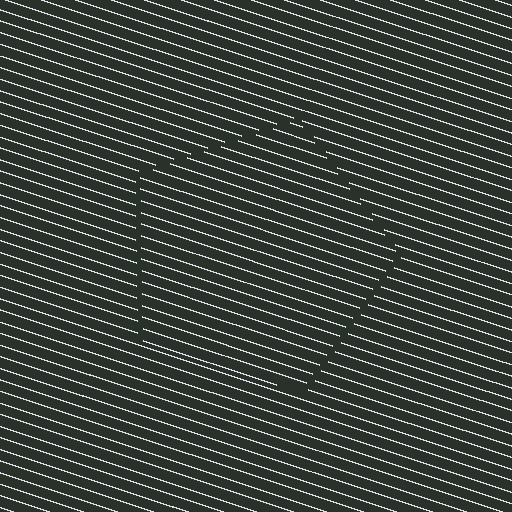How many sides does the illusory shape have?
5 sides — the line-ends trace a pentagon.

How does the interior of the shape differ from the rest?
The interior of the shape contains the same grating, shifted by half a period — the contour is defined by the phase discontinuity where line-ends from the inner and outer gratings abut.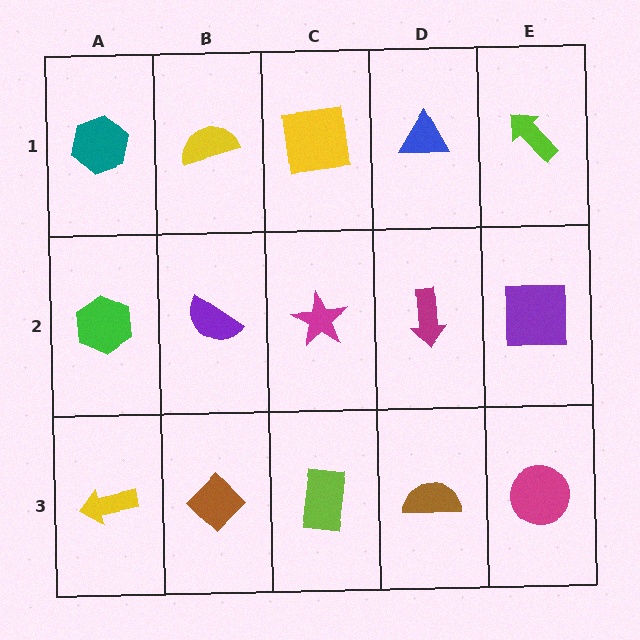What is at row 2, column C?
A magenta star.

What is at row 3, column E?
A magenta circle.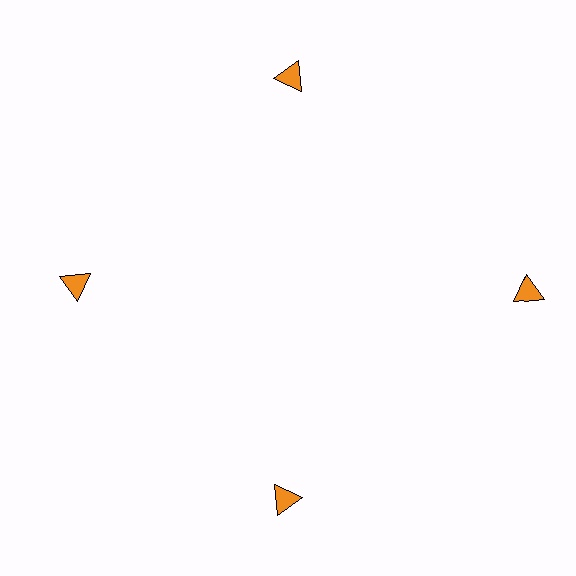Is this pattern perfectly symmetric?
No. The 4 orange triangles are arranged in a ring, but one element near the 3 o'clock position is pushed outward from the center, breaking the 4-fold rotational symmetry.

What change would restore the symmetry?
The symmetry would be restored by moving it inward, back onto the ring so that all 4 triangles sit at equal angles and equal distance from the center.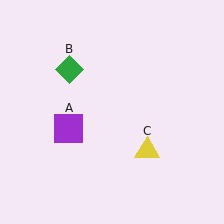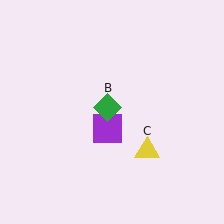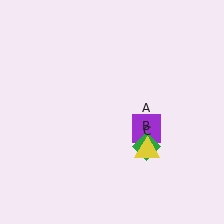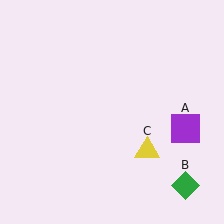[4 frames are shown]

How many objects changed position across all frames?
2 objects changed position: purple square (object A), green diamond (object B).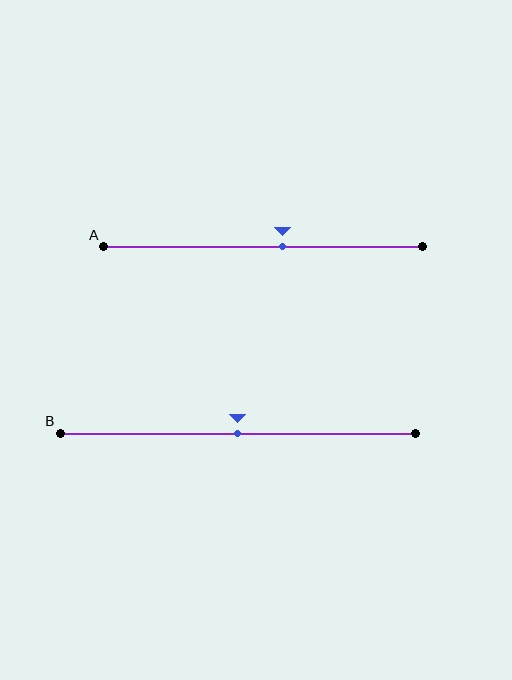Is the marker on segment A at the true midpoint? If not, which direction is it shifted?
No, the marker on segment A is shifted to the right by about 6% of the segment length.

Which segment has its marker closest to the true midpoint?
Segment B has its marker closest to the true midpoint.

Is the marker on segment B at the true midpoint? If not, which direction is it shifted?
Yes, the marker on segment B is at the true midpoint.